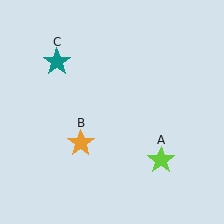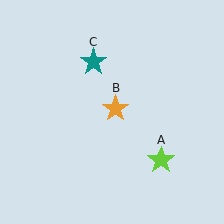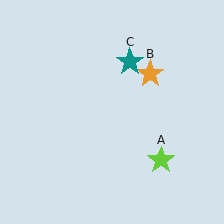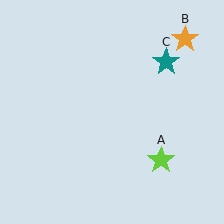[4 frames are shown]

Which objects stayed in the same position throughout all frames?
Lime star (object A) remained stationary.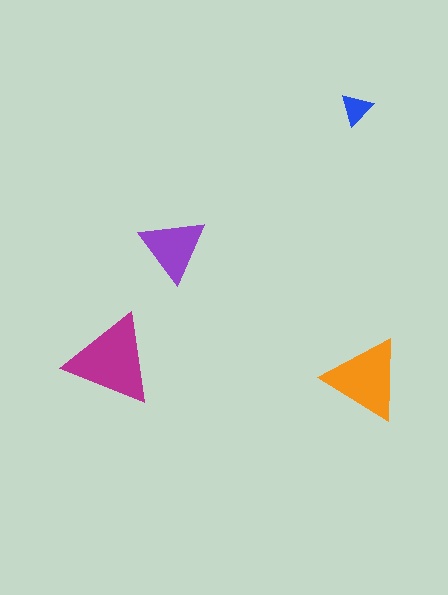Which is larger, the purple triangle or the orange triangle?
The orange one.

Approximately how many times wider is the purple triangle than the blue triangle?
About 2 times wider.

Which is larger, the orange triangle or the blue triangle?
The orange one.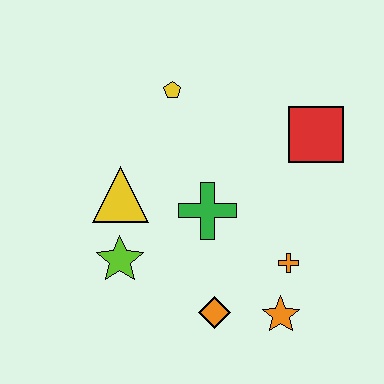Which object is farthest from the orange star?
The yellow pentagon is farthest from the orange star.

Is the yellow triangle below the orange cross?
No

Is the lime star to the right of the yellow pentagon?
No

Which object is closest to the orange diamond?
The orange star is closest to the orange diamond.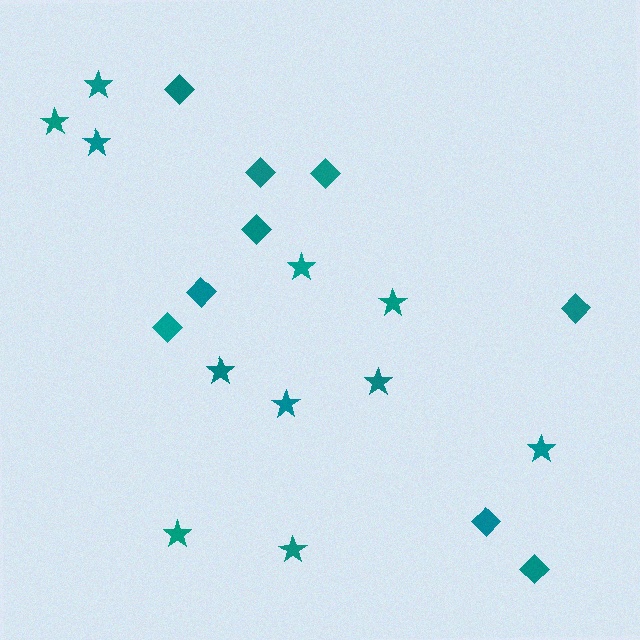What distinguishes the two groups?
There are 2 groups: one group of diamonds (9) and one group of stars (11).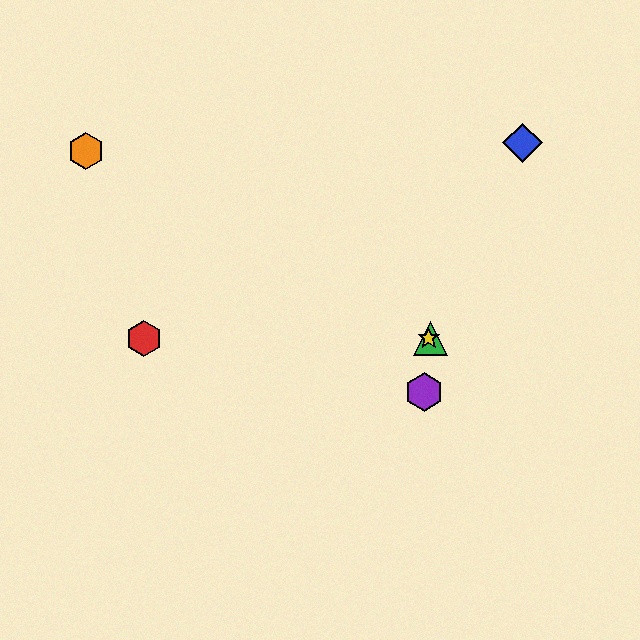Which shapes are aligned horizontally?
The red hexagon, the green triangle, the yellow star are aligned horizontally.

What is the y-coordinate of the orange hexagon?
The orange hexagon is at y≈151.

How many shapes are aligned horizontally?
3 shapes (the red hexagon, the green triangle, the yellow star) are aligned horizontally.